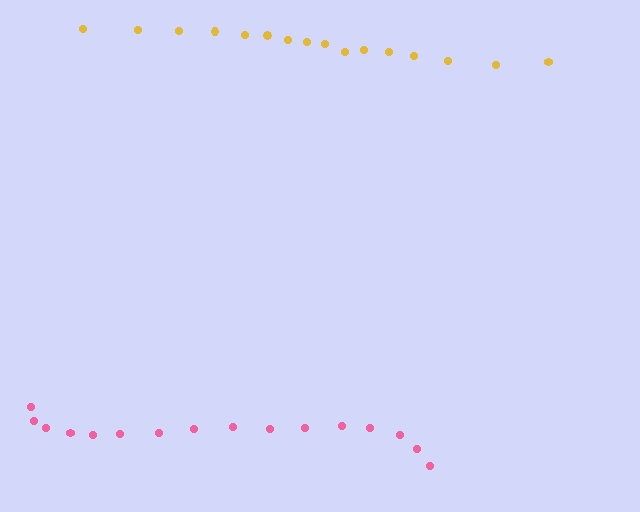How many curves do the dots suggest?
There are 2 distinct paths.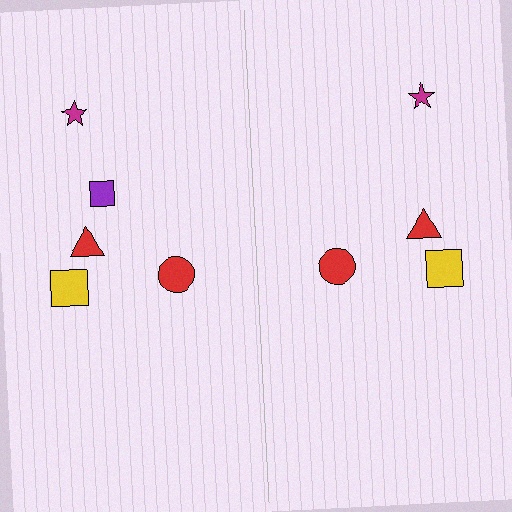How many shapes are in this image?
There are 9 shapes in this image.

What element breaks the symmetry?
A purple square is missing from the right side.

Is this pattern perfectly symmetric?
No, the pattern is not perfectly symmetric. A purple square is missing from the right side.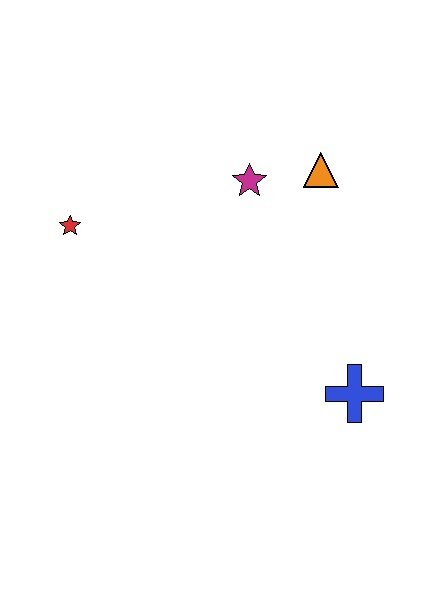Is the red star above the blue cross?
Yes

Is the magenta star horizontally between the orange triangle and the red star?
Yes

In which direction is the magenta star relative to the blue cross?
The magenta star is above the blue cross.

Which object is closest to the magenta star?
The orange triangle is closest to the magenta star.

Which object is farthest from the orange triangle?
The red star is farthest from the orange triangle.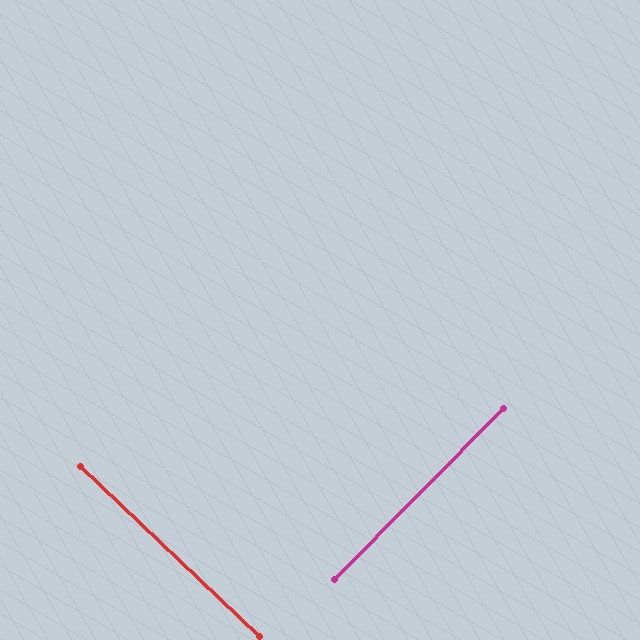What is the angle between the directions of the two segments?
Approximately 89 degrees.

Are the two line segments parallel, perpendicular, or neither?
Perpendicular — they meet at approximately 89°.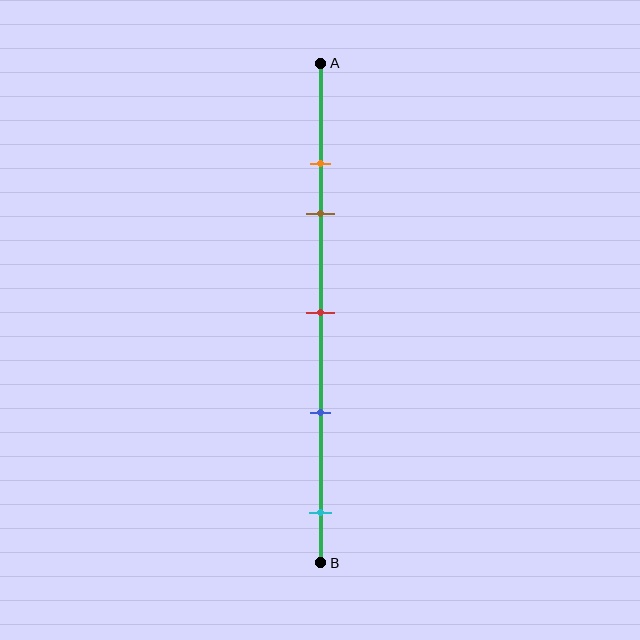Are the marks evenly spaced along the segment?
No, the marks are not evenly spaced.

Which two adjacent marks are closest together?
The orange and brown marks are the closest adjacent pair.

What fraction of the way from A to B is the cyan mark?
The cyan mark is approximately 90% (0.9) of the way from A to B.